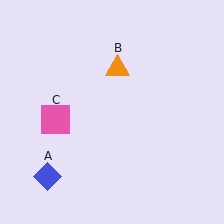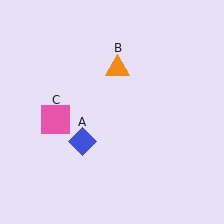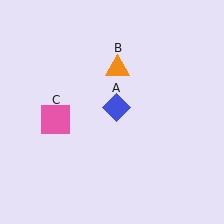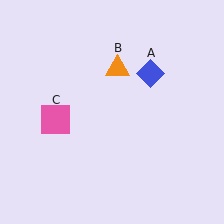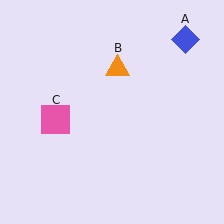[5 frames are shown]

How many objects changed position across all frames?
1 object changed position: blue diamond (object A).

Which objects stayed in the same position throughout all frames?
Orange triangle (object B) and pink square (object C) remained stationary.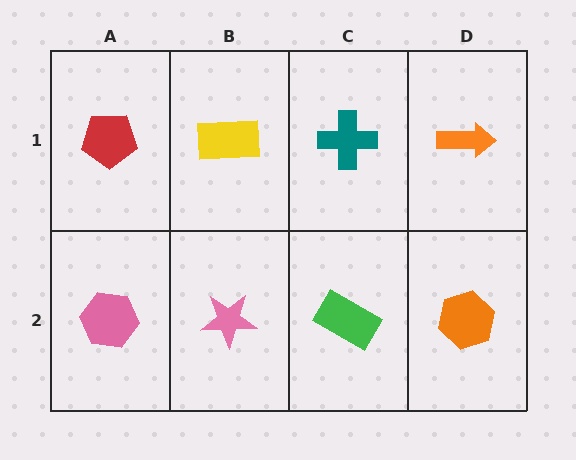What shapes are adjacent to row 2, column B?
A yellow rectangle (row 1, column B), a pink hexagon (row 2, column A), a green rectangle (row 2, column C).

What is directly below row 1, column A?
A pink hexagon.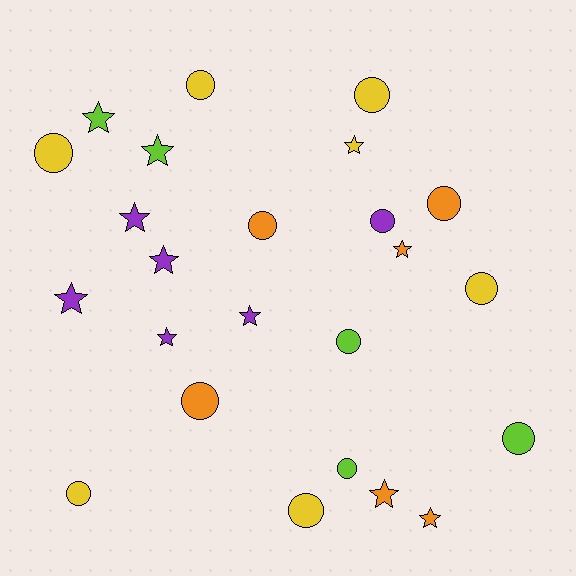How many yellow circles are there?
There are 6 yellow circles.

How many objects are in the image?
There are 24 objects.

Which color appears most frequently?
Yellow, with 7 objects.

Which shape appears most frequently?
Circle, with 13 objects.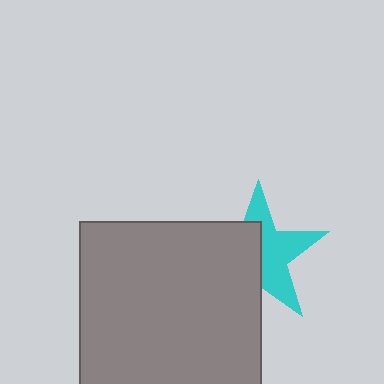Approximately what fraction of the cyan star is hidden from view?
Roughly 49% of the cyan star is hidden behind the gray square.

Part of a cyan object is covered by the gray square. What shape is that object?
It is a star.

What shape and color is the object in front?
The object in front is a gray square.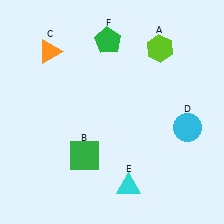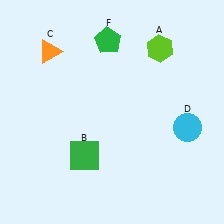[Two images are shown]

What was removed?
The cyan triangle (E) was removed in Image 2.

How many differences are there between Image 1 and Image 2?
There is 1 difference between the two images.